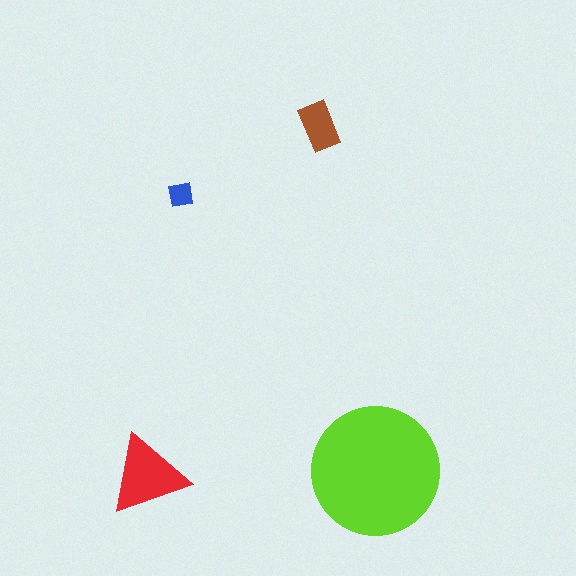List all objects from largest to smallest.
The lime circle, the red triangle, the brown rectangle, the blue square.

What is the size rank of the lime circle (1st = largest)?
1st.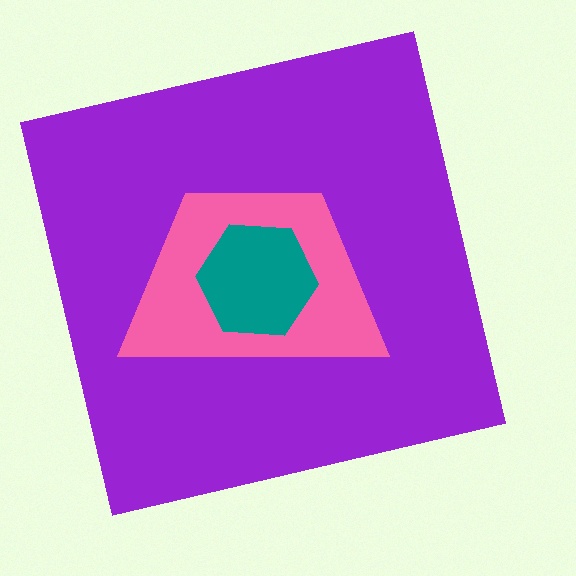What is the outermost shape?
The purple square.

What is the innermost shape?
The teal hexagon.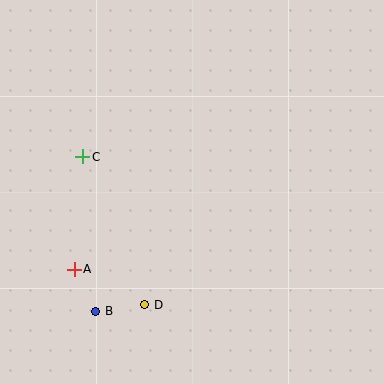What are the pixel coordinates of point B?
Point B is at (96, 311).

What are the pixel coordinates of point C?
Point C is at (83, 157).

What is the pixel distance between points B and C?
The distance between B and C is 155 pixels.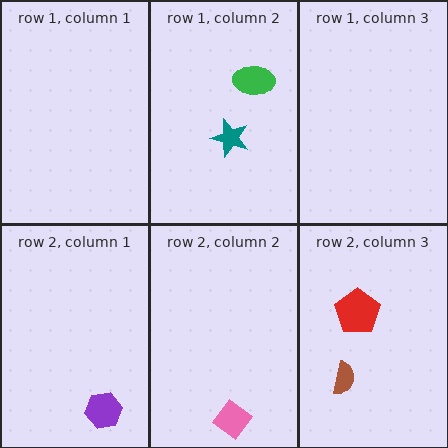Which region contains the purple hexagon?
The row 2, column 1 region.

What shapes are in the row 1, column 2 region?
The teal star, the green ellipse.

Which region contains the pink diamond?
The row 2, column 2 region.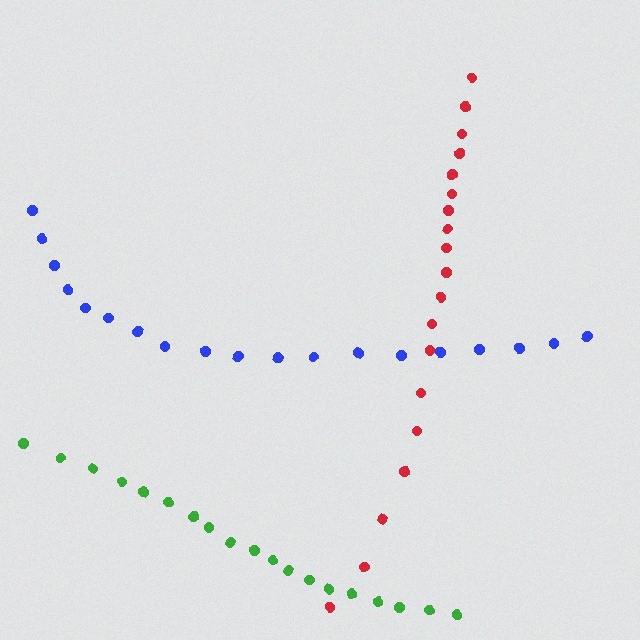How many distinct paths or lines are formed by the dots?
There are 3 distinct paths.